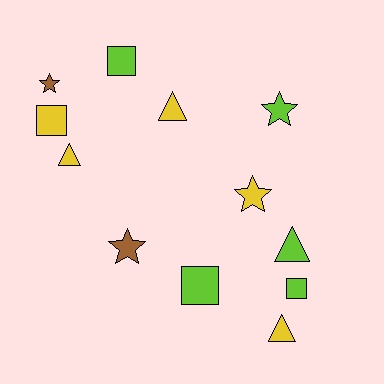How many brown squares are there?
There are no brown squares.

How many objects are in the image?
There are 12 objects.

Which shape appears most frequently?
Star, with 4 objects.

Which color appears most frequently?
Yellow, with 5 objects.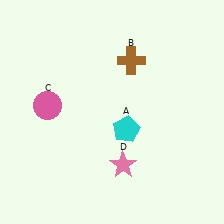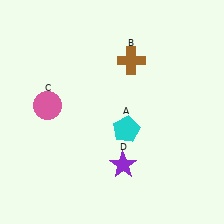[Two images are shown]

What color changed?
The star (D) changed from pink in Image 1 to purple in Image 2.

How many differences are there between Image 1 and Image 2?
There is 1 difference between the two images.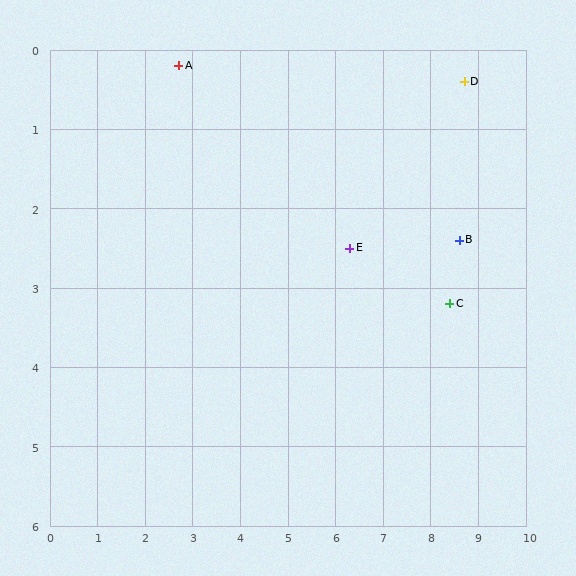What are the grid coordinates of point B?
Point B is at approximately (8.6, 2.4).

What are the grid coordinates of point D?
Point D is at approximately (8.7, 0.4).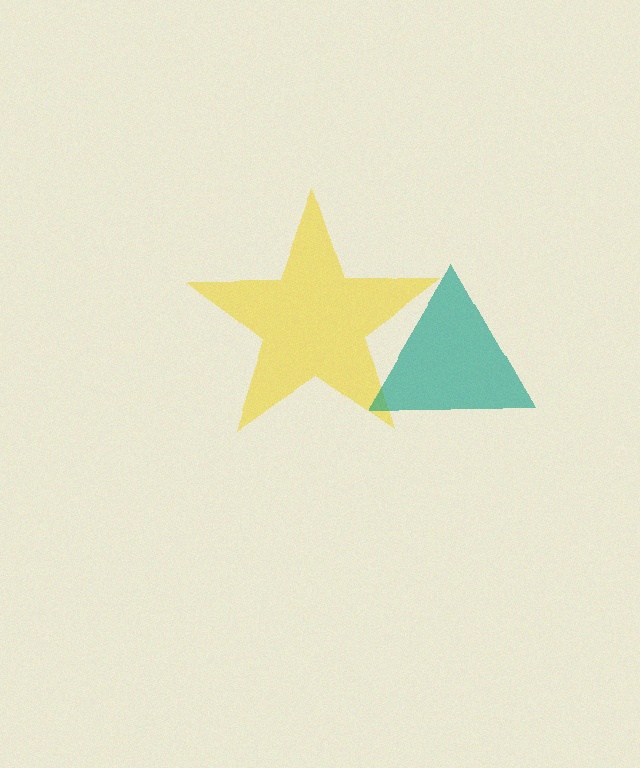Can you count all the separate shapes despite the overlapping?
Yes, there are 2 separate shapes.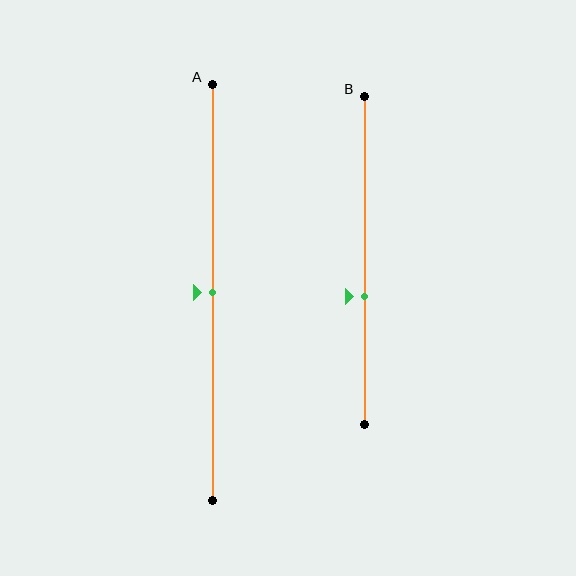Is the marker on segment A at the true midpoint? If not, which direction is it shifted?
Yes, the marker on segment A is at the true midpoint.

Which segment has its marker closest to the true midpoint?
Segment A has its marker closest to the true midpoint.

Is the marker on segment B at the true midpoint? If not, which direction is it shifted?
No, the marker on segment B is shifted downward by about 11% of the segment length.